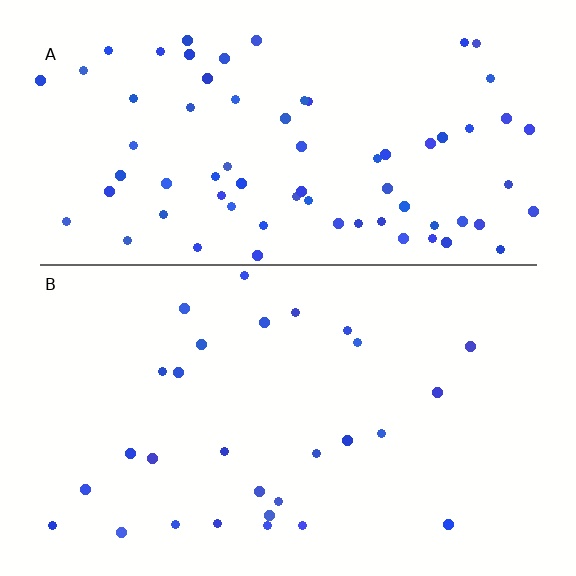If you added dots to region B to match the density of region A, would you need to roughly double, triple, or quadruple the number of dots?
Approximately triple.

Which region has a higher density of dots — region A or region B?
A (the top).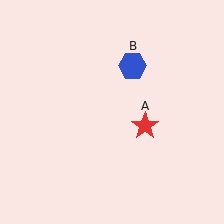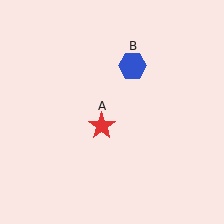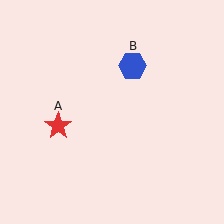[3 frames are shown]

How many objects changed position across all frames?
1 object changed position: red star (object A).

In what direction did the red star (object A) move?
The red star (object A) moved left.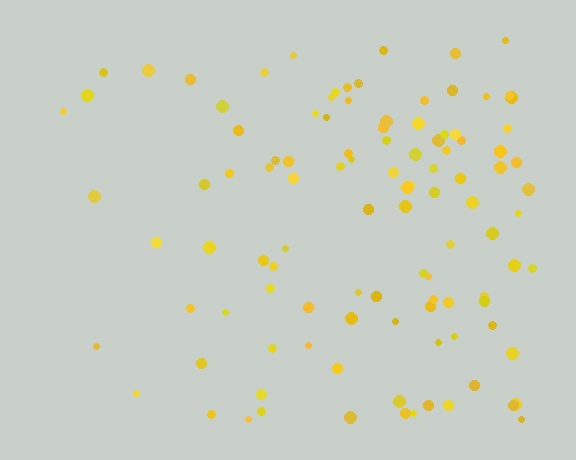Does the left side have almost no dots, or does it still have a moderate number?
Still a moderate number, just noticeably fewer than the right.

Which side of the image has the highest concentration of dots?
The right.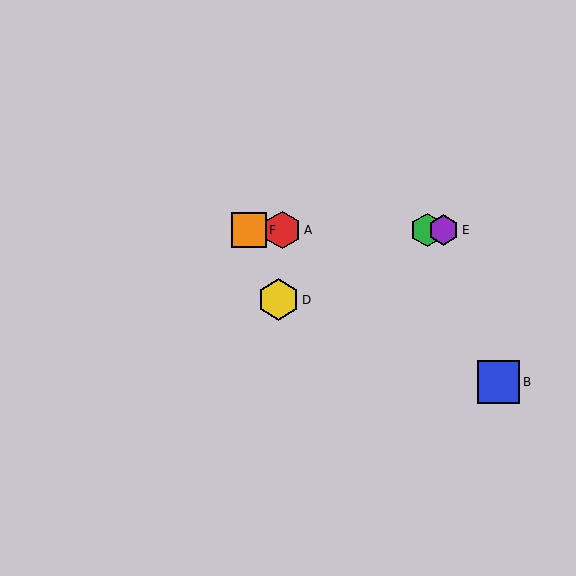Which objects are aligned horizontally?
Objects A, C, E, F are aligned horizontally.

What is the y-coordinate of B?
Object B is at y≈382.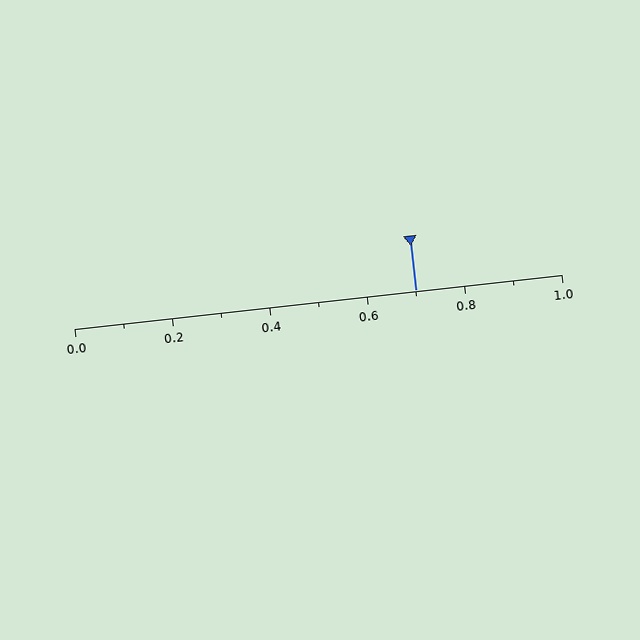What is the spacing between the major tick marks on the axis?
The major ticks are spaced 0.2 apart.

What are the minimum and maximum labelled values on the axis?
The axis runs from 0.0 to 1.0.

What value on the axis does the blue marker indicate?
The marker indicates approximately 0.7.